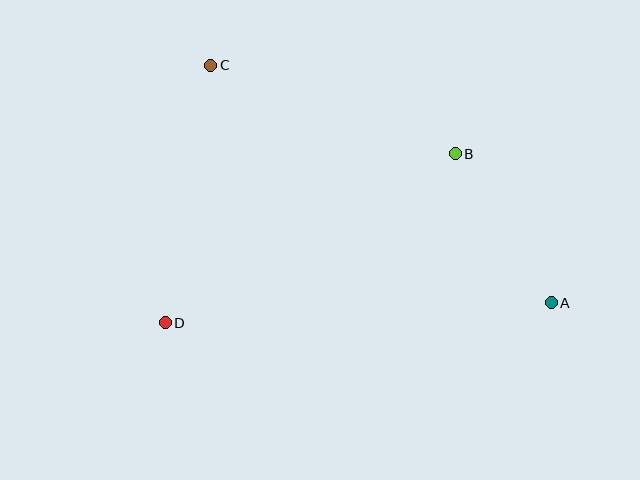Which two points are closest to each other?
Points A and B are closest to each other.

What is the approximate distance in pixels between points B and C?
The distance between B and C is approximately 260 pixels.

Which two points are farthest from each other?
Points A and C are farthest from each other.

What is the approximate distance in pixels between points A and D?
The distance between A and D is approximately 387 pixels.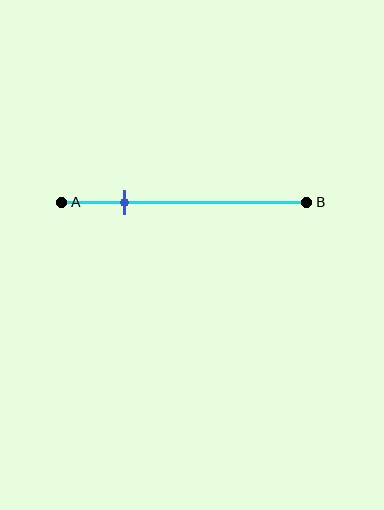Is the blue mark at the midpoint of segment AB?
No, the mark is at about 25% from A, not at the 50% midpoint.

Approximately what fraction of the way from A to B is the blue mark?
The blue mark is approximately 25% of the way from A to B.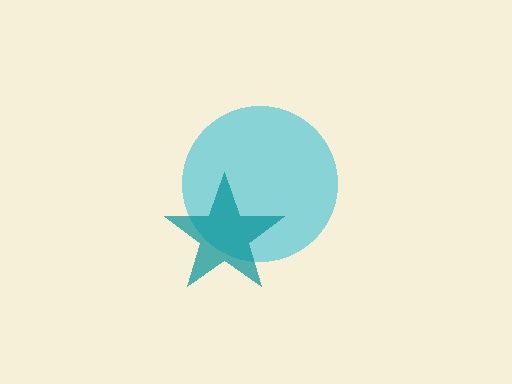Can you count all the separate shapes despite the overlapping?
Yes, there are 2 separate shapes.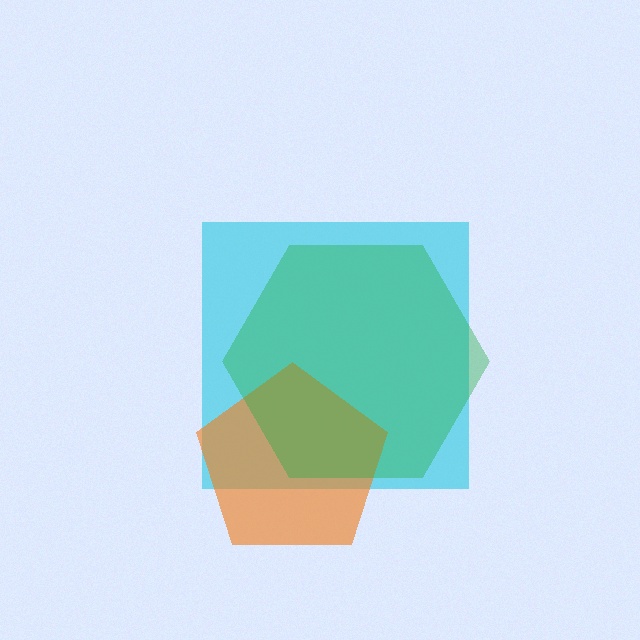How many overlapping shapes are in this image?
There are 3 overlapping shapes in the image.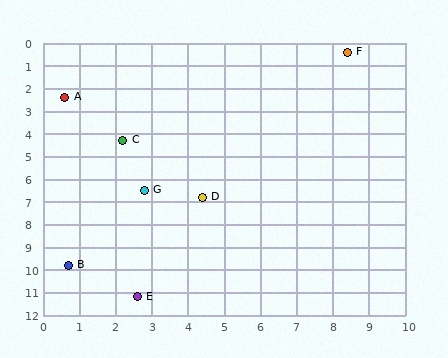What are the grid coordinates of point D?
Point D is at approximately (4.4, 6.8).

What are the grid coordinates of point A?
Point A is at approximately (0.6, 2.4).